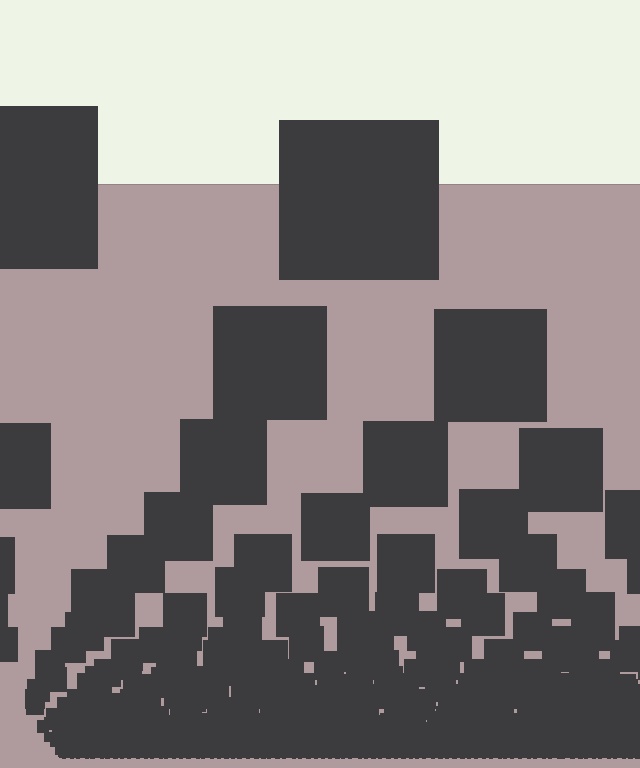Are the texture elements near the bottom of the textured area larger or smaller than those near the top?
Smaller. The gradient is inverted — elements near the bottom are smaller and denser.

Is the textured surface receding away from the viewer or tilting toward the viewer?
The surface appears to tilt toward the viewer. Texture elements get larger and sparser toward the top.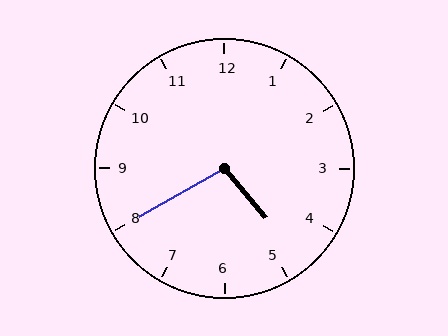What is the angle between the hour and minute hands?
Approximately 100 degrees.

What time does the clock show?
4:40.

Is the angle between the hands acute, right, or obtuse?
It is obtuse.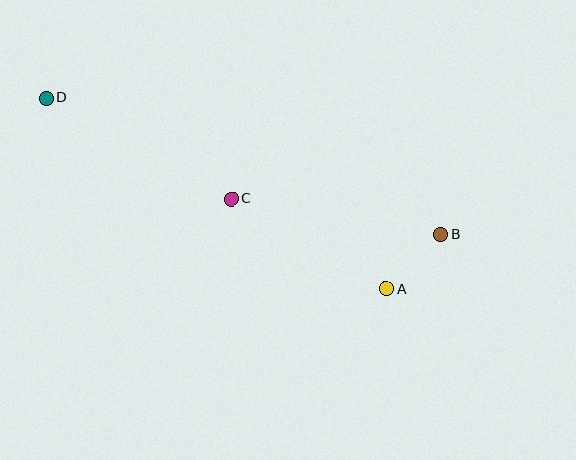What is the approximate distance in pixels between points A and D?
The distance between A and D is approximately 390 pixels.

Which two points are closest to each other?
Points A and B are closest to each other.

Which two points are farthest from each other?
Points B and D are farthest from each other.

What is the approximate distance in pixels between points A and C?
The distance between A and C is approximately 179 pixels.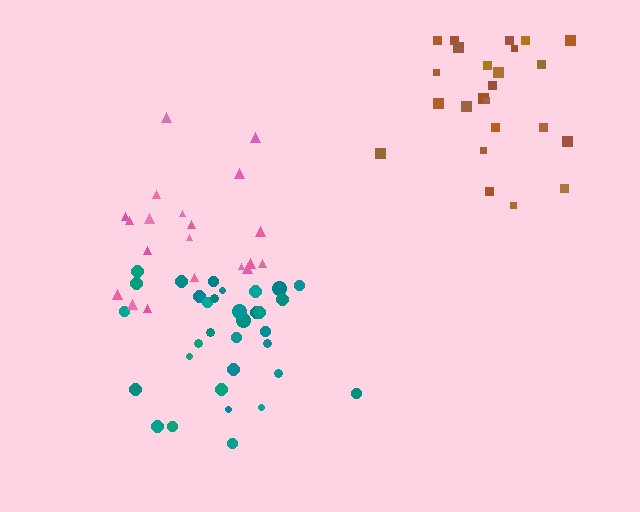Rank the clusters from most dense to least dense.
teal, pink, brown.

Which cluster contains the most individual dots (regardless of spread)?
Teal (33).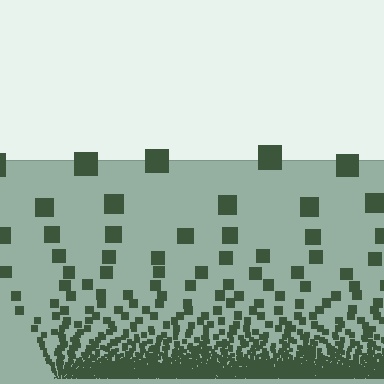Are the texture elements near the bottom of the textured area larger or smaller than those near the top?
Smaller. The gradient is inverted — elements near the bottom are smaller and denser.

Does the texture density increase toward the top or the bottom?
Density increases toward the bottom.